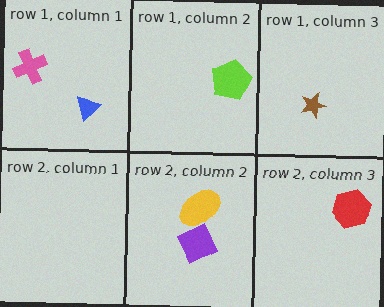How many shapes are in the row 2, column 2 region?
2.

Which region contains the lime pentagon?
The row 1, column 2 region.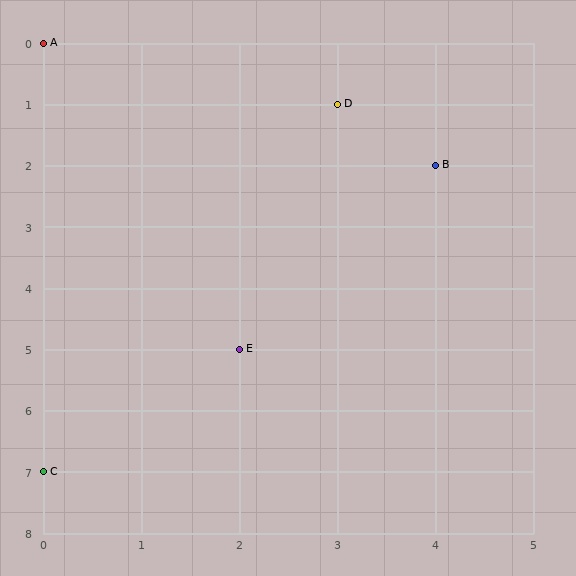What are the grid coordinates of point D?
Point D is at grid coordinates (3, 1).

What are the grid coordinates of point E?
Point E is at grid coordinates (2, 5).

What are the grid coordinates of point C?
Point C is at grid coordinates (0, 7).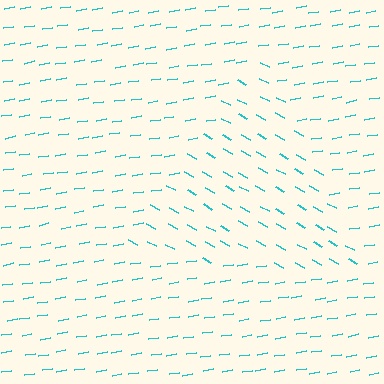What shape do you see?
I see a triangle.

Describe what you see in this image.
The image is filled with small cyan line segments. A triangle region in the image has lines oriented differently from the surrounding lines, creating a visible texture boundary.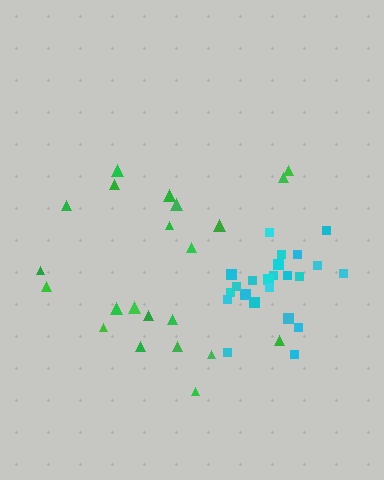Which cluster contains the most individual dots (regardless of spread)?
Cyan (23).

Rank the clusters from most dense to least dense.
cyan, green.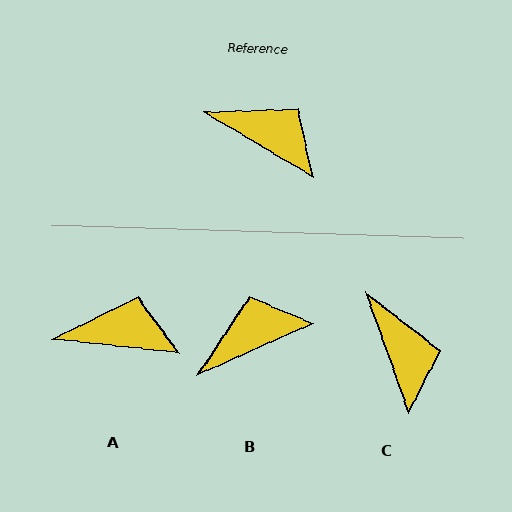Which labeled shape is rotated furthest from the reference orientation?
B, about 55 degrees away.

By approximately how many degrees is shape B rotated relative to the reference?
Approximately 55 degrees counter-clockwise.